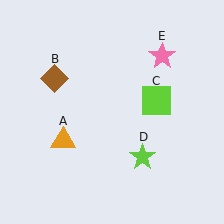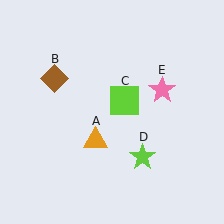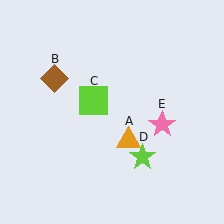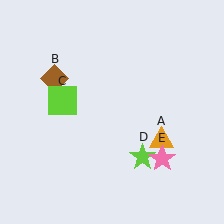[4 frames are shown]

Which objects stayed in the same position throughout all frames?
Brown diamond (object B) and lime star (object D) remained stationary.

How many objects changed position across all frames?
3 objects changed position: orange triangle (object A), lime square (object C), pink star (object E).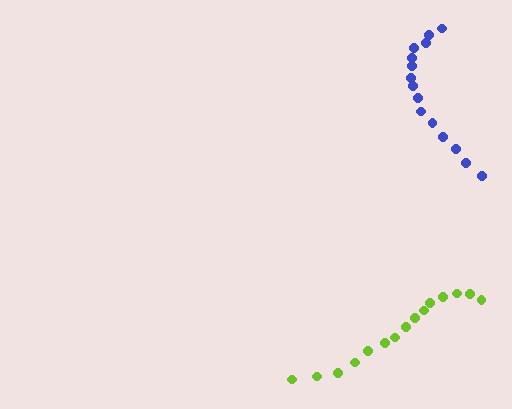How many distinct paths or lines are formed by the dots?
There are 2 distinct paths.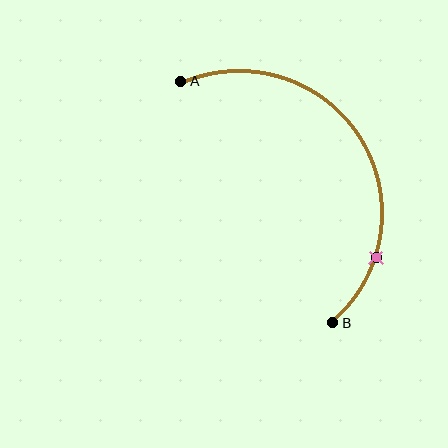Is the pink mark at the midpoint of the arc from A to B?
No. The pink mark lies on the arc but is closer to endpoint B. The arc midpoint would be at the point on the curve equidistant along the arc from both A and B.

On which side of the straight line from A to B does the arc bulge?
The arc bulges to the right of the straight line connecting A and B.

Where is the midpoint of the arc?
The arc midpoint is the point on the curve farthest from the straight line joining A and B. It sits to the right of that line.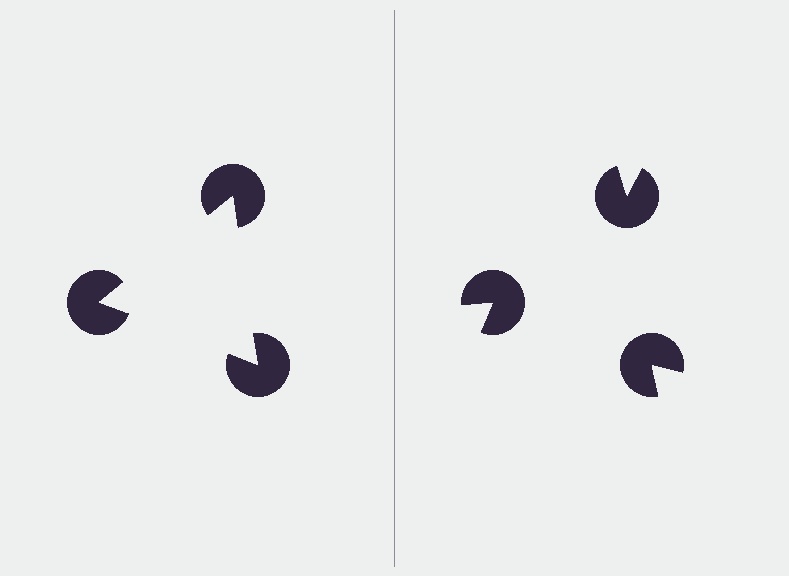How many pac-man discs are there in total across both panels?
6 — 3 on each side.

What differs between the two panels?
The pac-man discs are positioned identically on both sides; only the wedge orientations differ. On the left they align to a triangle; on the right they are misaligned.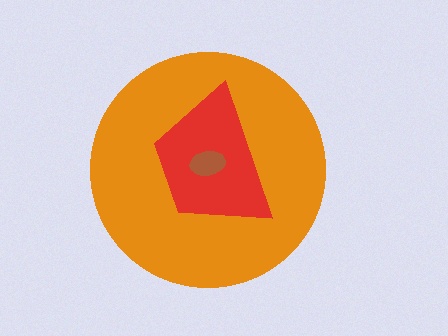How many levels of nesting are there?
3.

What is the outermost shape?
The orange circle.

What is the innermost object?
The brown ellipse.